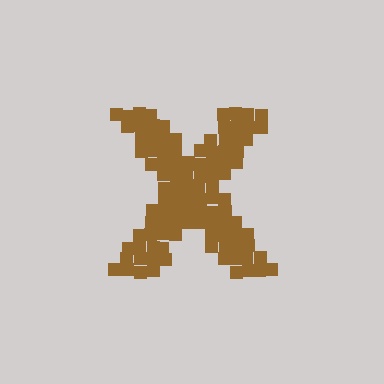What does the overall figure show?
The overall figure shows the letter X.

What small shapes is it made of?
It is made of small squares.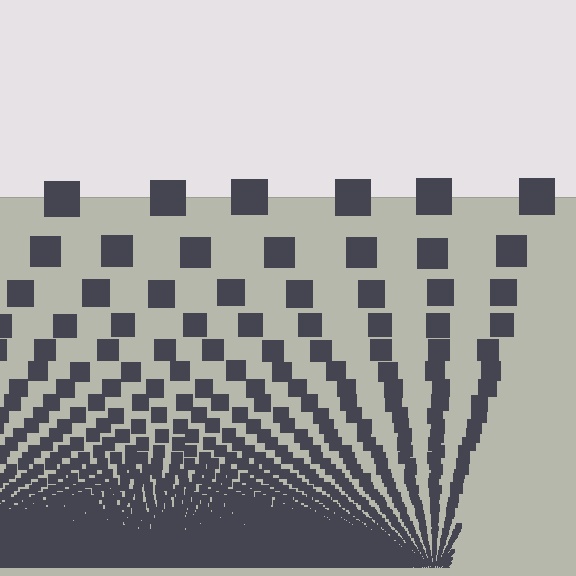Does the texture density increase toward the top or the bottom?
Density increases toward the bottom.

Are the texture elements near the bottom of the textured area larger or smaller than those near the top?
Smaller. The gradient is inverted — elements near the bottom are smaller and denser.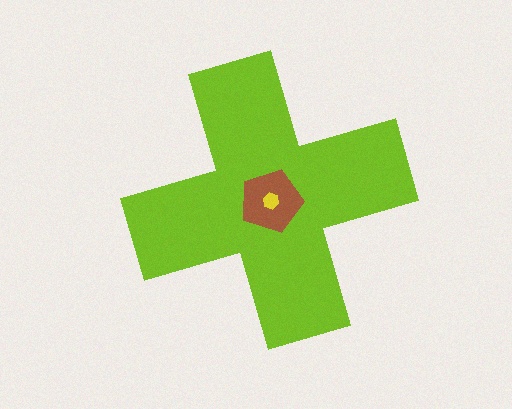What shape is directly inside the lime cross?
The brown pentagon.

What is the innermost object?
The yellow hexagon.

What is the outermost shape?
The lime cross.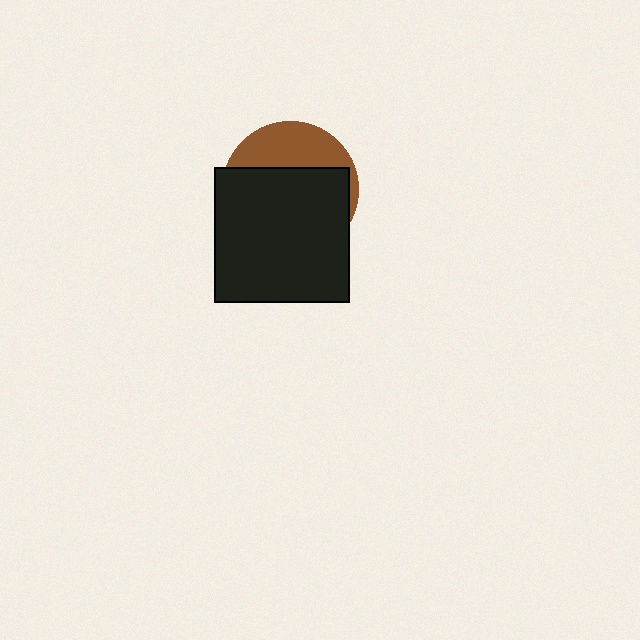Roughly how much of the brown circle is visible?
A small part of it is visible (roughly 33%).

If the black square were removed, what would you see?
You would see the complete brown circle.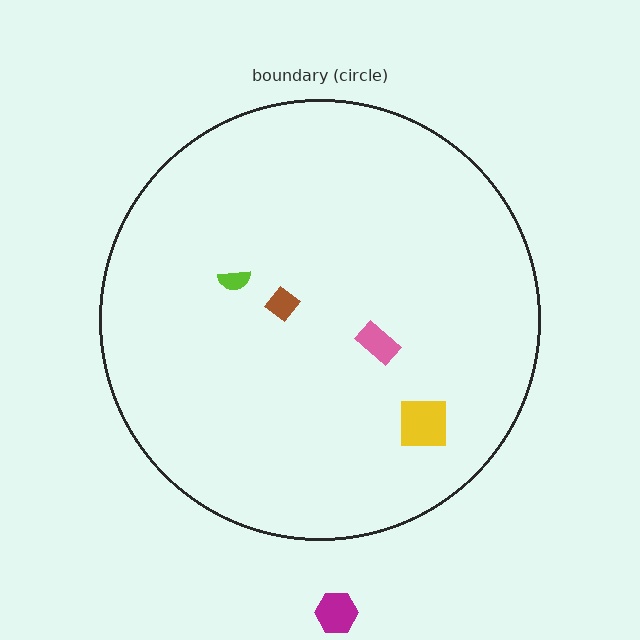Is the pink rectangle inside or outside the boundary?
Inside.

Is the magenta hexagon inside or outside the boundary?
Outside.